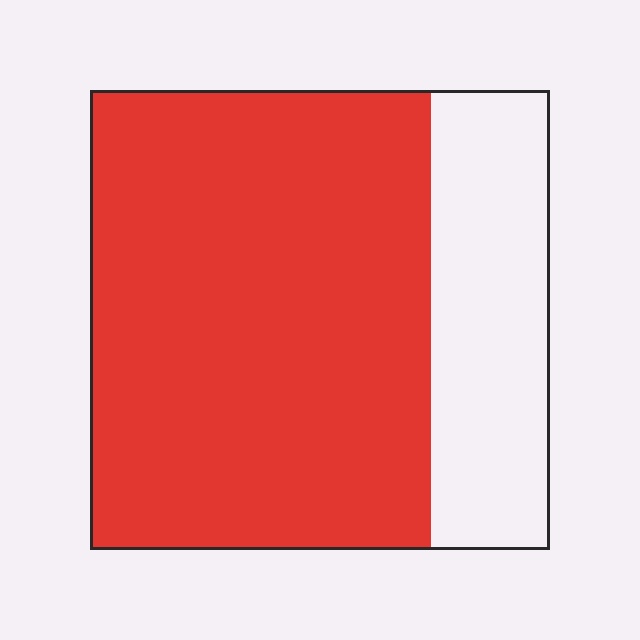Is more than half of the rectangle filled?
Yes.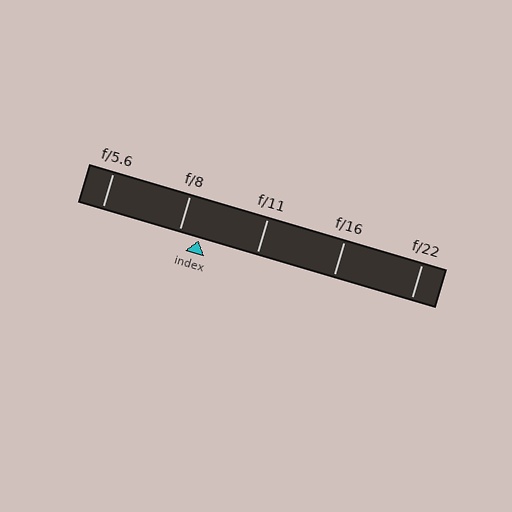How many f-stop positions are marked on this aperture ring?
There are 5 f-stop positions marked.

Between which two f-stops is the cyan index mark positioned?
The index mark is between f/8 and f/11.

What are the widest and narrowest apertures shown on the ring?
The widest aperture shown is f/5.6 and the narrowest is f/22.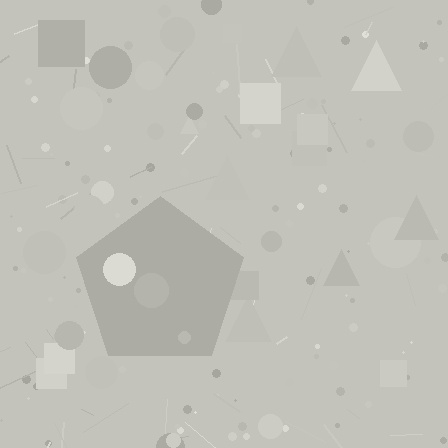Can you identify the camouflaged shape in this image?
The camouflaged shape is a pentagon.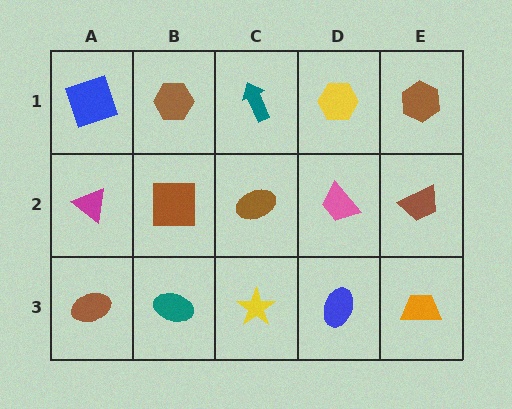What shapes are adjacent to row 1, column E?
A brown trapezoid (row 2, column E), a yellow hexagon (row 1, column D).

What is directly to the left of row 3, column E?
A blue ellipse.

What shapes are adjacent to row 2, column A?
A blue square (row 1, column A), a brown ellipse (row 3, column A), a brown square (row 2, column B).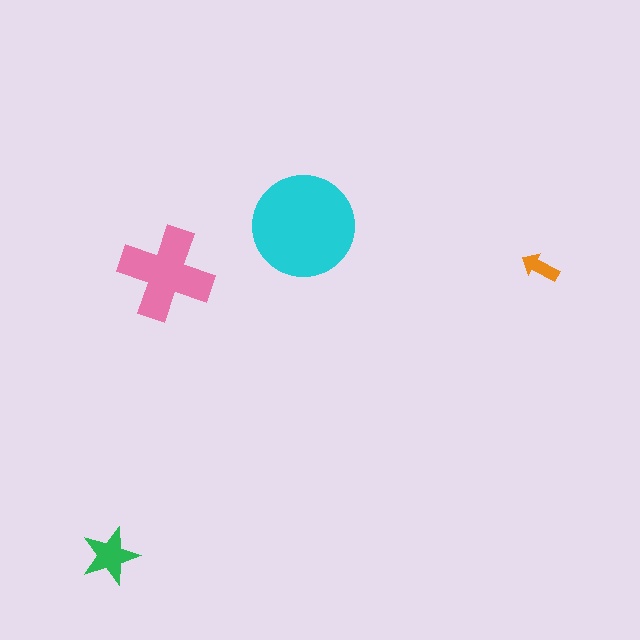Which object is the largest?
The cyan circle.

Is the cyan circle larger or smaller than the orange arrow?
Larger.